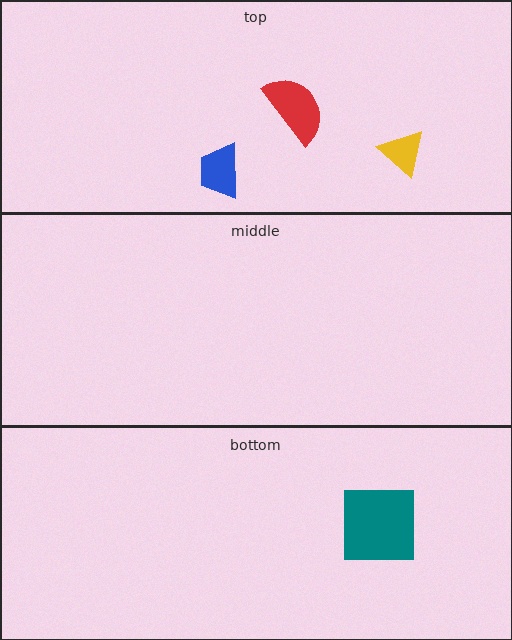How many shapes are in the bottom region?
1.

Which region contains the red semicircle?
The top region.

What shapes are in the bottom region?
The teal square.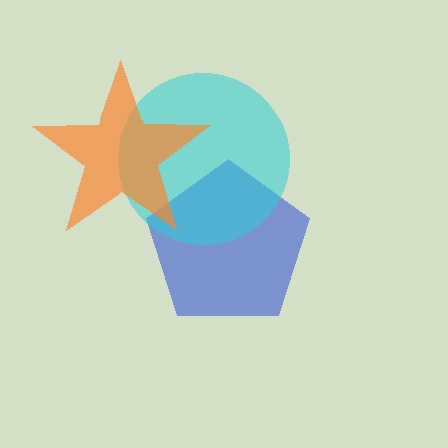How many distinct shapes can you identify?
There are 3 distinct shapes: a blue pentagon, a cyan circle, an orange star.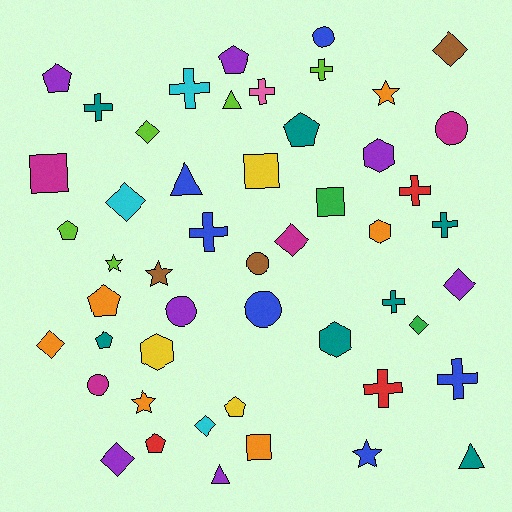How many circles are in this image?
There are 6 circles.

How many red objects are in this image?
There are 3 red objects.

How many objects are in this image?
There are 50 objects.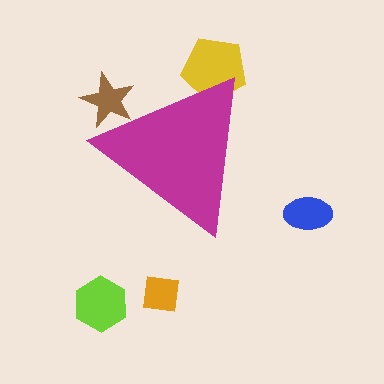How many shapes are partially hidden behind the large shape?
2 shapes are partially hidden.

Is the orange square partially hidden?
No, the orange square is fully visible.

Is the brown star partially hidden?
Yes, the brown star is partially hidden behind the magenta triangle.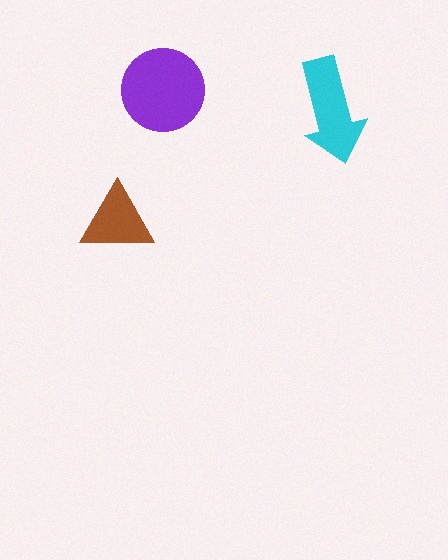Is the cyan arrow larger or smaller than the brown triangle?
Larger.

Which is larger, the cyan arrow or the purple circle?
The purple circle.